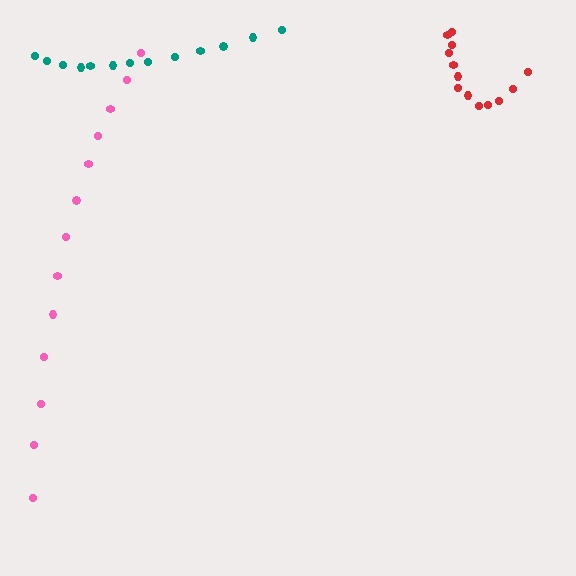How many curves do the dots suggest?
There are 3 distinct paths.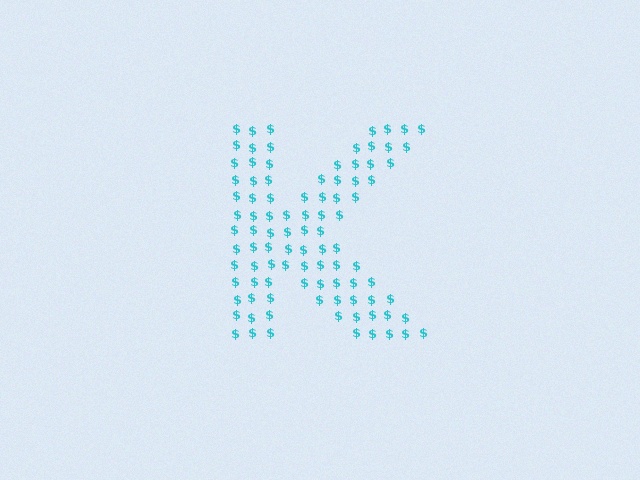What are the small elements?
The small elements are dollar signs.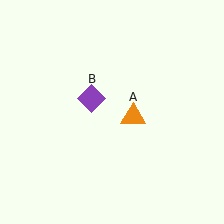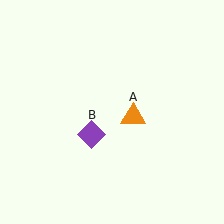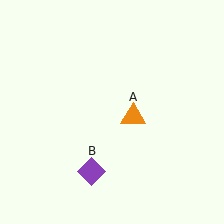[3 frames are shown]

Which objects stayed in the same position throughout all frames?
Orange triangle (object A) remained stationary.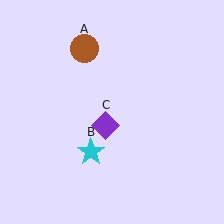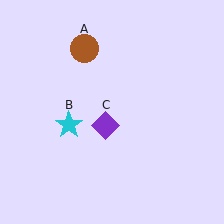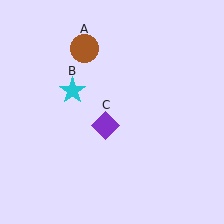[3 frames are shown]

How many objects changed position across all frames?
1 object changed position: cyan star (object B).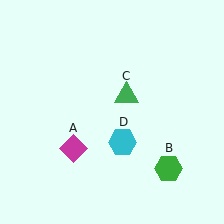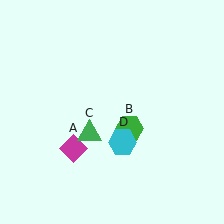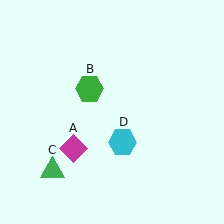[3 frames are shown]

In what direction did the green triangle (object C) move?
The green triangle (object C) moved down and to the left.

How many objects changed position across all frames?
2 objects changed position: green hexagon (object B), green triangle (object C).